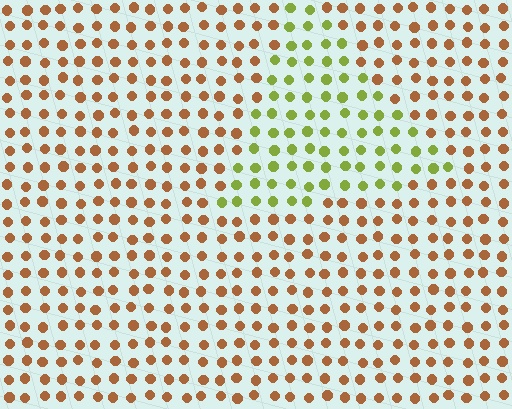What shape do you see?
I see a triangle.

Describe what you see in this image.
The image is filled with small brown elements in a uniform arrangement. A triangle-shaped region is visible where the elements are tinted to a slightly different hue, forming a subtle color boundary.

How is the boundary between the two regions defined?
The boundary is defined purely by a slight shift in hue (about 58 degrees). Spacing, size, and orientation are identical on both sides.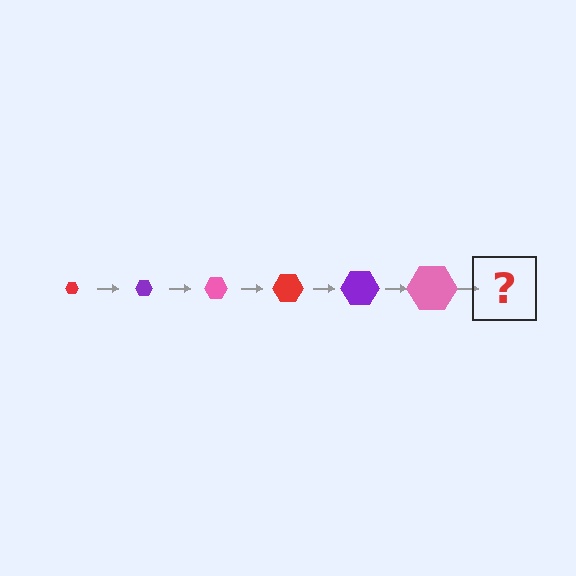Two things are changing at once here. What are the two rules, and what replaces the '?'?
The two rules are that the hexagon grows larger each step and the color cycles through red, purple, and pink. The '?' should be a red hexagon, larger than the previous one.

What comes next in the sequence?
The next element should be a red hexagon, larger than the previous one.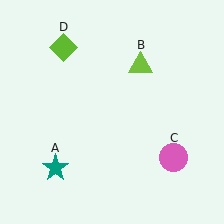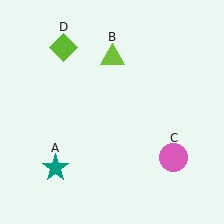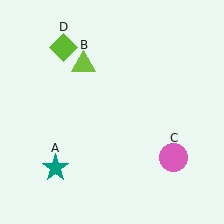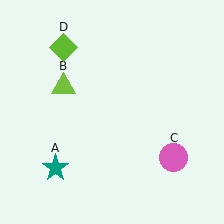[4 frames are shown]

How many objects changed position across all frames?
1 object changed position: lime triangle (object B).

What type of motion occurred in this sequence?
The lime triangle (object B) rotated counterclockwise around the center of the scene.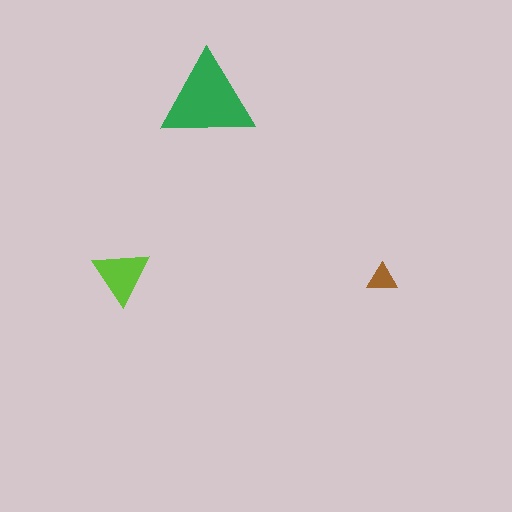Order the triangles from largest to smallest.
the green one, the lime one, the brown one.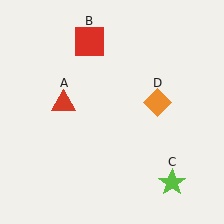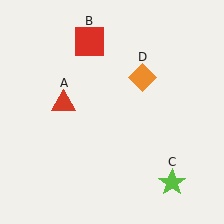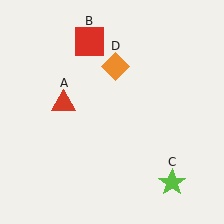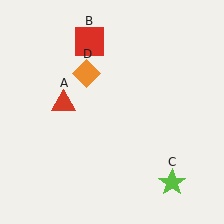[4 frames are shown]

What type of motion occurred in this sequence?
The orange diamond (object D) rotated counterclockwise around the center of the scene.